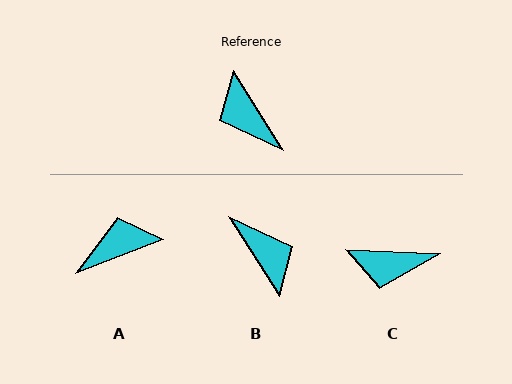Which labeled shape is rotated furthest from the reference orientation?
B, about 180 degrees away.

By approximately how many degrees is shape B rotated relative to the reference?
Approximately 180 degrees clockwise.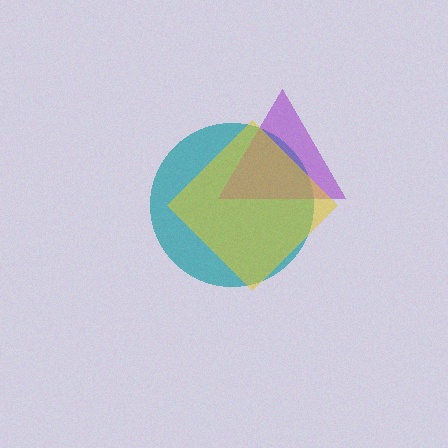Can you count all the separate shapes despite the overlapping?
Yes, there are 3 separate shapes.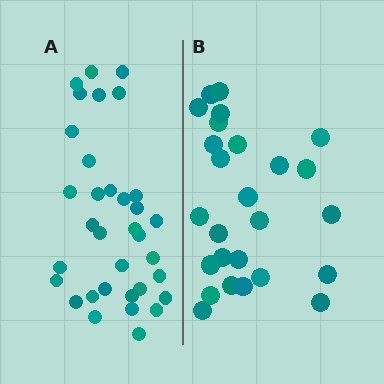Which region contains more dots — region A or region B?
Region A (the left region) has more dots.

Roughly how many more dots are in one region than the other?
Region A has roughly 8 or so more dots than region B.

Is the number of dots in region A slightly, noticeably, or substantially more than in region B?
Region A has noticeably more, but not dramatically so. The ratio is roughly 1.3 to 1.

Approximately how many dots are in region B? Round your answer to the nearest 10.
About 30 dots. (The exact count is 26, which rounds to 30.)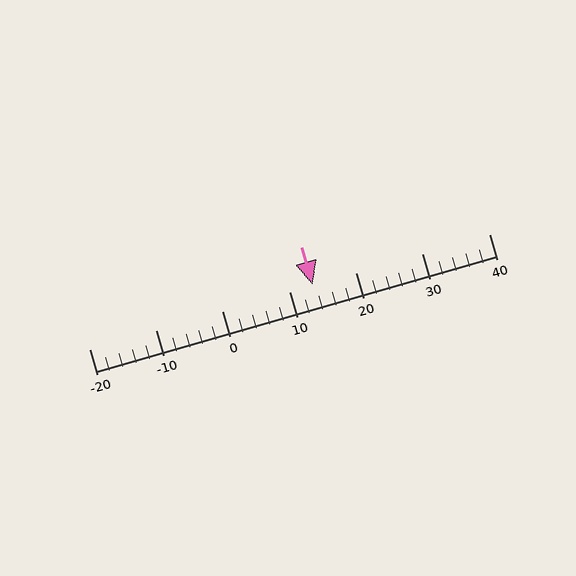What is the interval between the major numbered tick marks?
The major tick marks are spaced 10 units apart.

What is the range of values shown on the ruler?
The ruler shows values from -20 to 40.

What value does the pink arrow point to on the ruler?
The pink arrow points to approximately 14.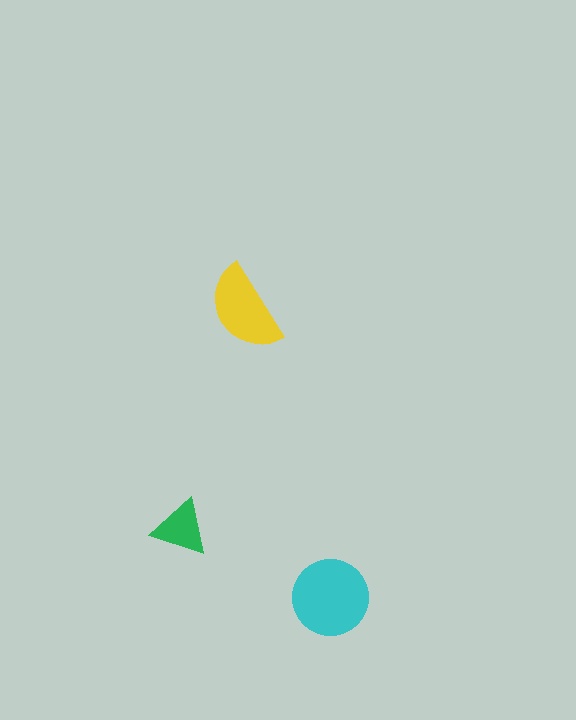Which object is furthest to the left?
The green triangle is leftmost.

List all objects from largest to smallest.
The cyan circle, the yellow semicircle, the green triangle.